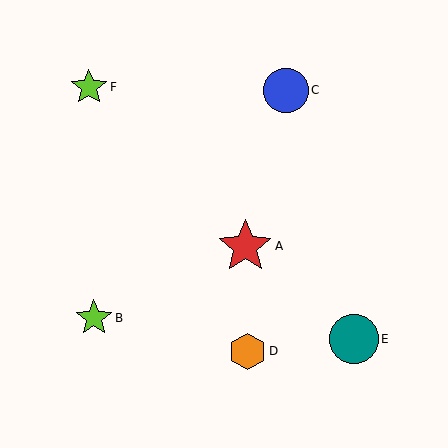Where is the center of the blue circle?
The center of the blue circle is at (286, 90).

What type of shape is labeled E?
Shape E is a teal circle.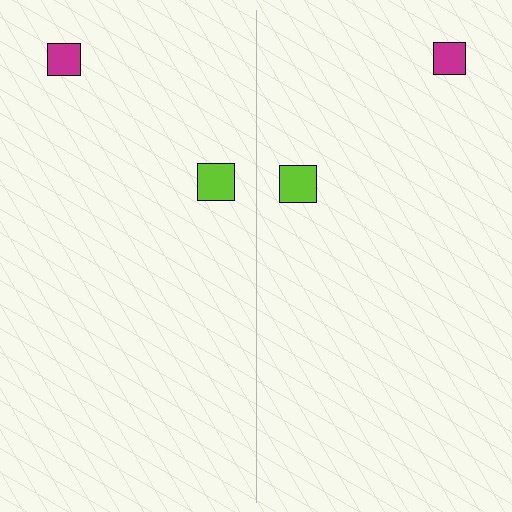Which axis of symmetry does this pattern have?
The pattern has a vertical axis of symmetry running through the center of the image.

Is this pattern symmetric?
Yes, this pattern has bilateral (reflection) symmetry.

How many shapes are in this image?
There are 4 shapes in this image.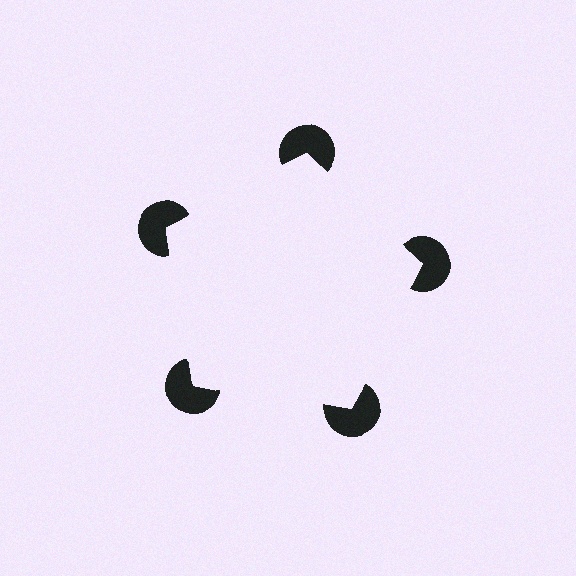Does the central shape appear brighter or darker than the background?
It typically appears slightly brighter than the background, even though no actual brightness change is drawn.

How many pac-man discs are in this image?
There are 5 — one at each vertex of the illusory pentagon.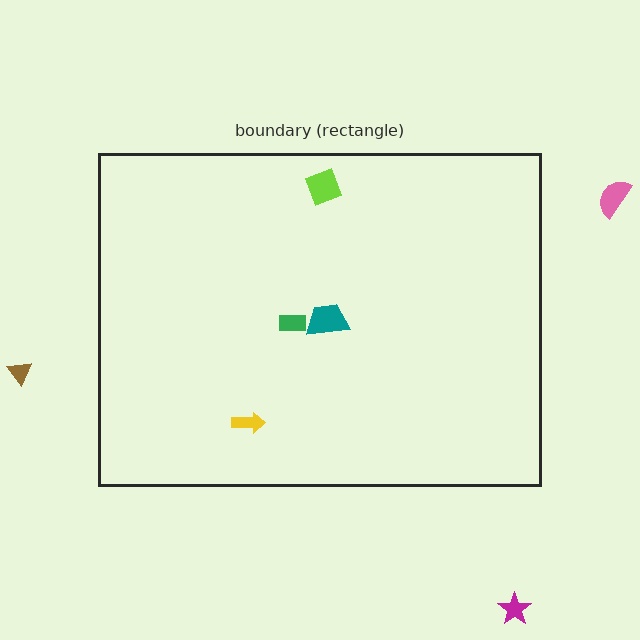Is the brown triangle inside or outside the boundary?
Outside.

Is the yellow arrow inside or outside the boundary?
Inside.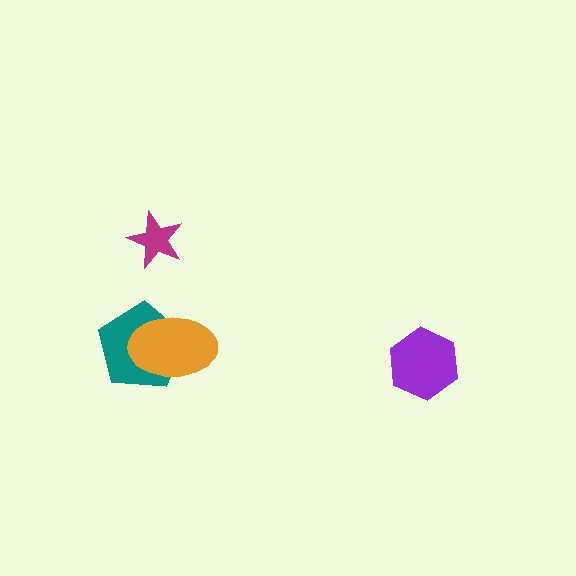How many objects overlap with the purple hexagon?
0 objects overlap with the purple hexagon.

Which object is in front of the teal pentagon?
The orange ellipse is in front of the teal pentagon.